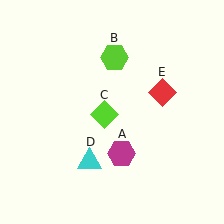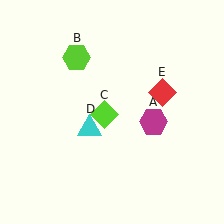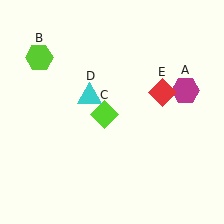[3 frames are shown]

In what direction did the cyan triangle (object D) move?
The cyan triangle (object D) moved up.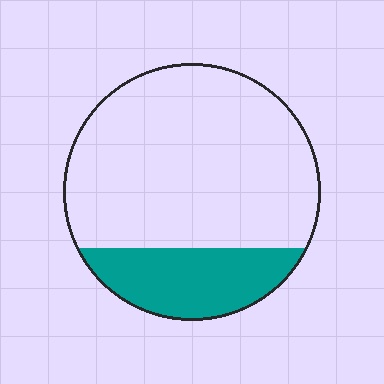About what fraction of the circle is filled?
About one quarter (1/4).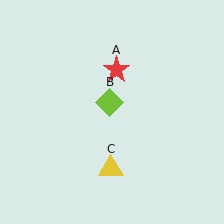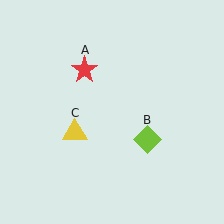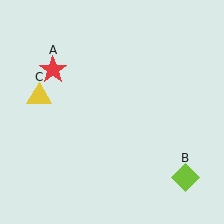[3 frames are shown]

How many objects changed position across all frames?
3 objects changed position: red star (object A), lime diamond (object B), yellow triangle (object C).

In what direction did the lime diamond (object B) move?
The lime diamond (object B) moved down and to the right.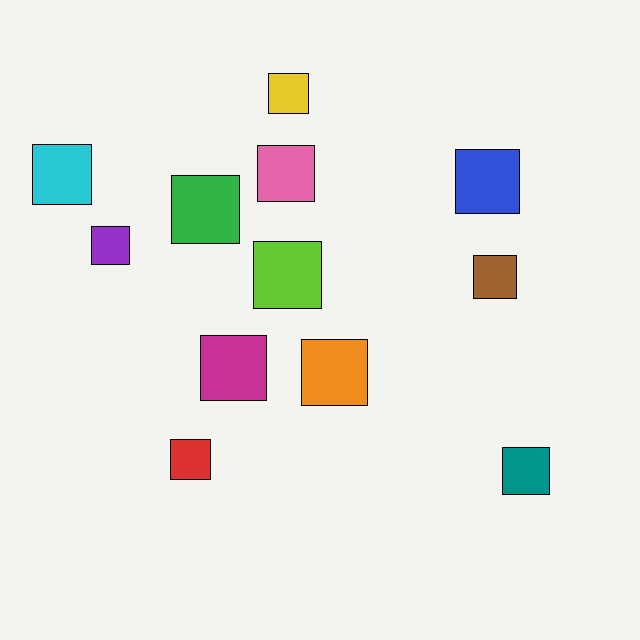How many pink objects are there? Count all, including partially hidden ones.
There is 1 pink object.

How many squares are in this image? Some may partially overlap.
There are 12 squares.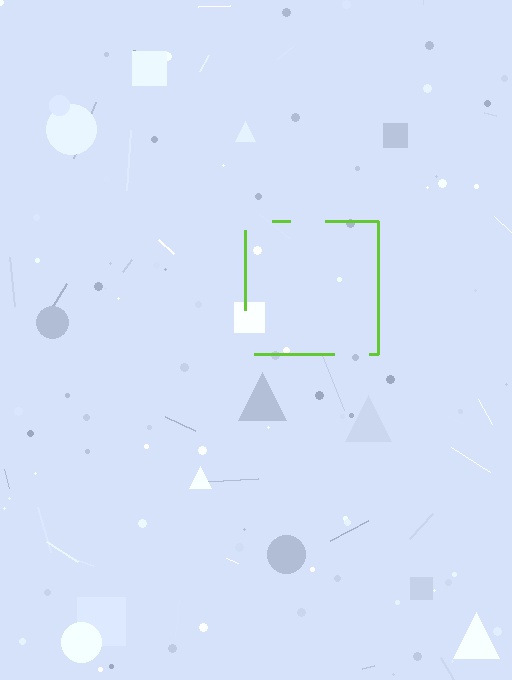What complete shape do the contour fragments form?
The contour fragments form a square.